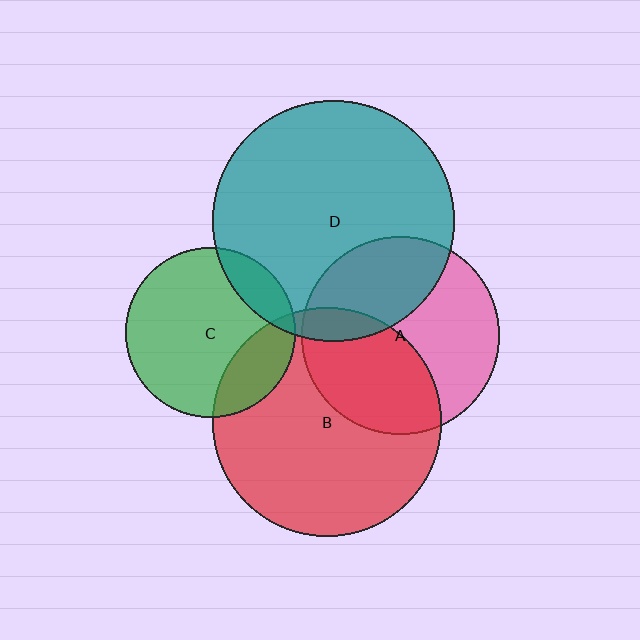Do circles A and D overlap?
Yes.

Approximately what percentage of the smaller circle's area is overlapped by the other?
Approximately 35%.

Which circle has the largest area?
Circle D (teal).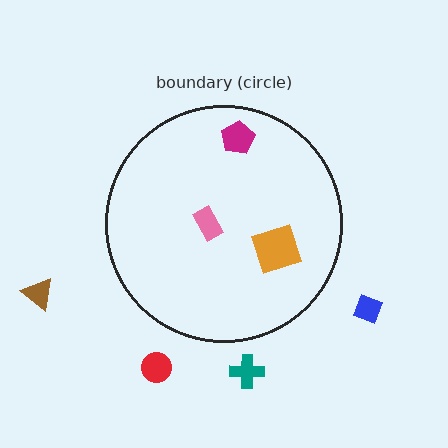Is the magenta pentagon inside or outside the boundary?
Inside.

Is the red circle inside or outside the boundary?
Outside.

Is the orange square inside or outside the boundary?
Inside.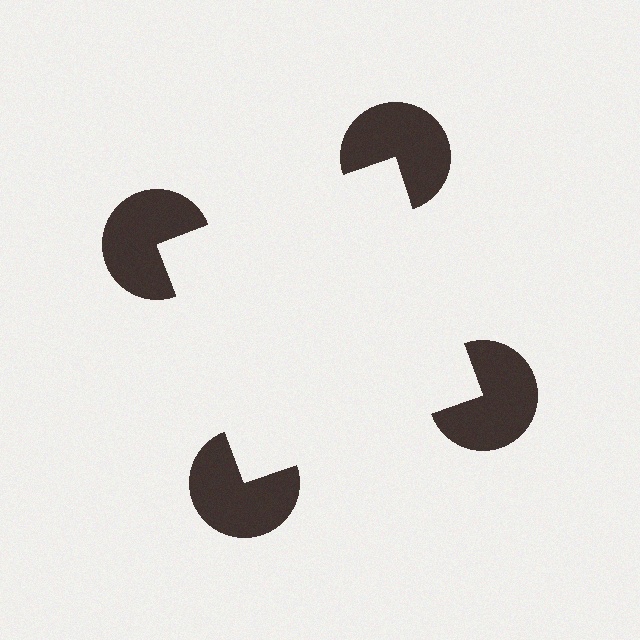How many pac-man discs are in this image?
There are 4 — one at each vertex of the illusory square.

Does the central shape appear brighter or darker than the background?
It typically appears slightly brighter than the background, even though no actual brightness change is drawn.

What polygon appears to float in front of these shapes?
An illusory square — its edges are inferred from the aligned wedge cuts in the pac-man discs, not physically drawn.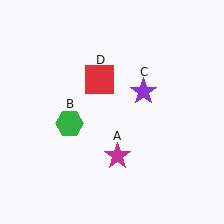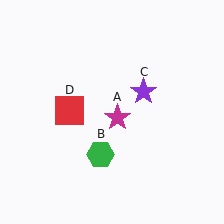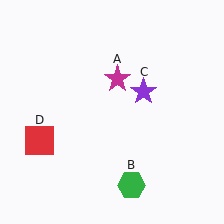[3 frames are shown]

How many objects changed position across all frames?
3 objects changed position: magenta star (object A), green hexagon (object B), red square (object D).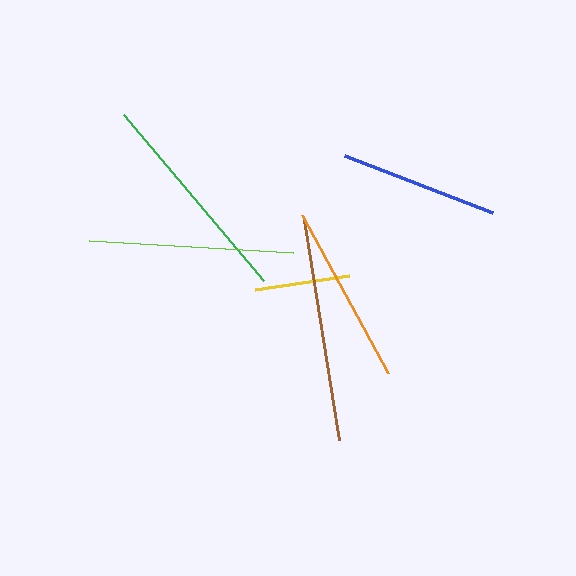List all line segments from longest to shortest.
From longest to shortest: brown, green, lime, orange, blue, yellow.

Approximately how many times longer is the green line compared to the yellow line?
The green line is approximately 2.3 times the length of the yellow line.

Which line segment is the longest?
The brown line is the longest at approximately 223 pixels.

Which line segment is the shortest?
The yellow line is the shortest at approximately 95 pixels.